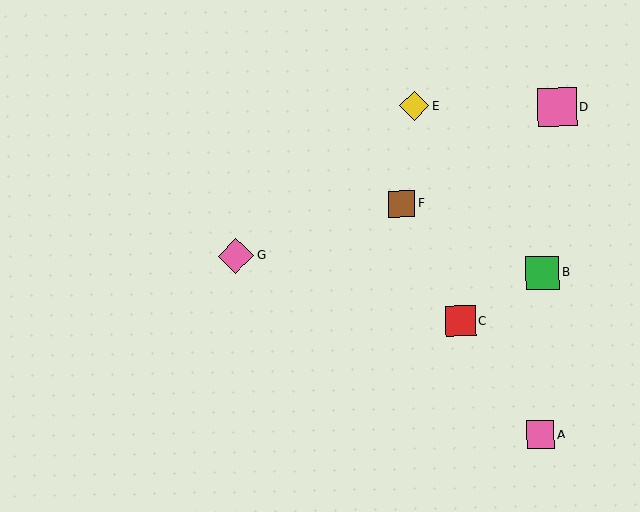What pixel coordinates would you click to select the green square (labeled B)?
Click at (542, 273) to select the green square B.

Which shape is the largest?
The pink square (labeled D) is the largest.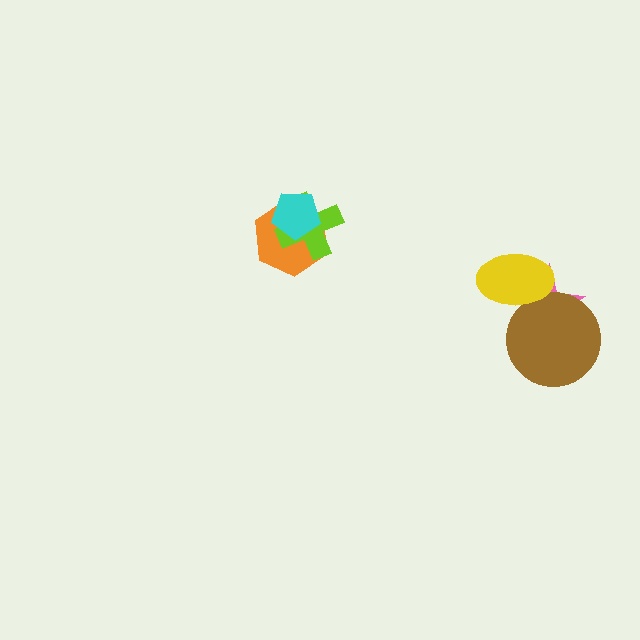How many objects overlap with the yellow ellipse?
2 objects overlap with the yellow ellipse.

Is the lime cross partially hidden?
Yes, it is partially covered by another shape.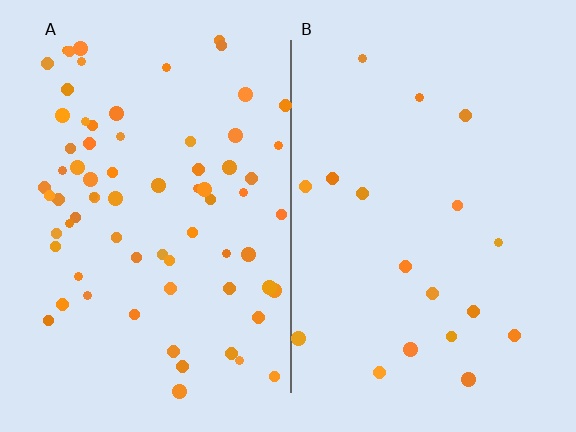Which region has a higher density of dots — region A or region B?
A (the left).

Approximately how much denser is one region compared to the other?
Approximately 3.9× — region A over region B.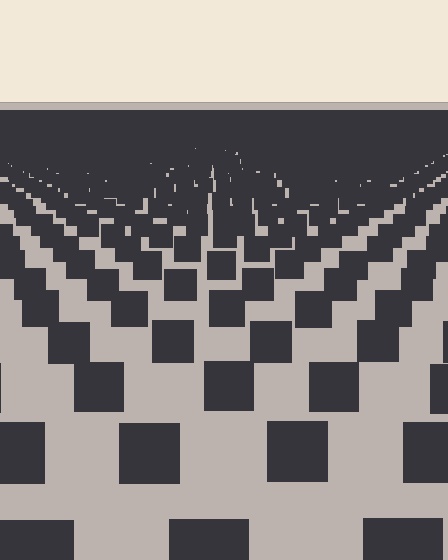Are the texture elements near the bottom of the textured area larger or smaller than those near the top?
Larger. Near the bottom, elements are closer to the viewer and appear at a bigger on-screen size.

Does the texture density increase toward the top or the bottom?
Density increases toward the top.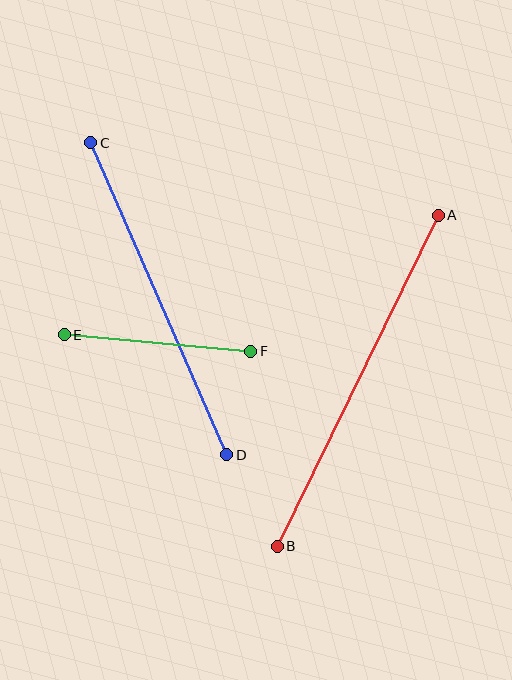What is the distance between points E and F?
The distance is approximately 187 pixels.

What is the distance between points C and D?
The distance is approximately 340 pixels.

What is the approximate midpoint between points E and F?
The midpoint is at approximately (157, 343) pixels.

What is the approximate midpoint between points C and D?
The midpoint is at approximately (159, 299) pixels.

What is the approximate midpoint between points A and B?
The midpoint is at approximately (358, 381) pixels.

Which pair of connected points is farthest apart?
Points A and B are farthest apart.